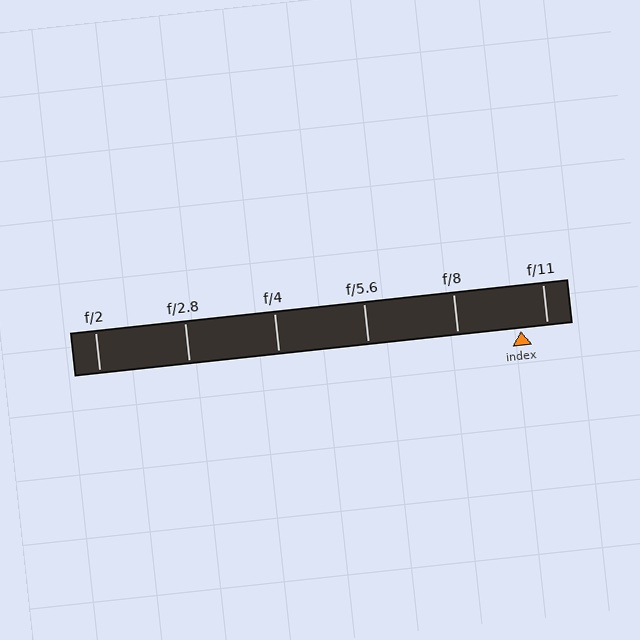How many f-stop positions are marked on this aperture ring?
There are 6 f-stop positions marked.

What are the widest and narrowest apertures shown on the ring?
The widest aperture shown is f/2 and the narrowest is f/11.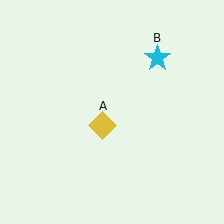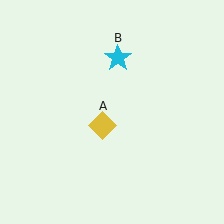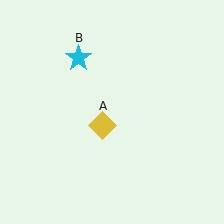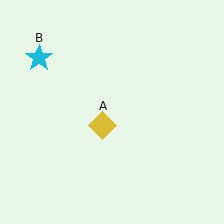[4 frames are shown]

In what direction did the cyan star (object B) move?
The cyan star (object B) moved left.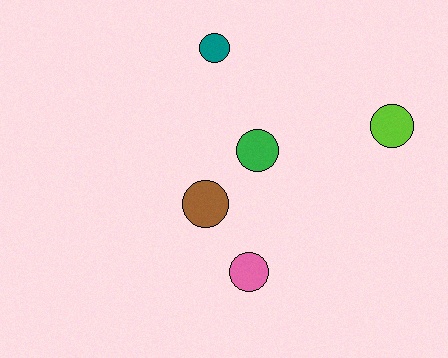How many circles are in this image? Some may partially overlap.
There are 5 circles.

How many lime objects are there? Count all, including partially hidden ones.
There is 1 lime object.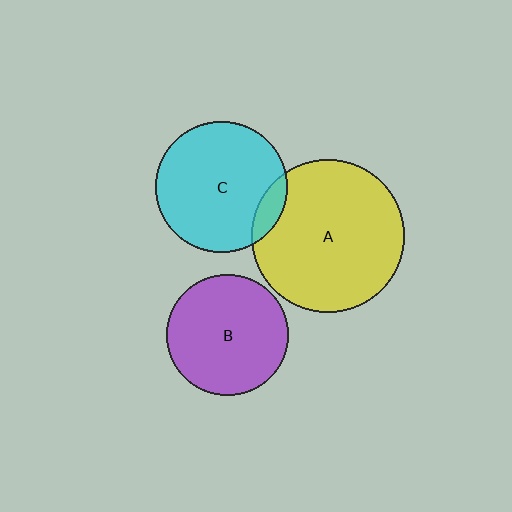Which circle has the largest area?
Circle A (yellow).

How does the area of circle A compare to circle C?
Approximately 1.4 times.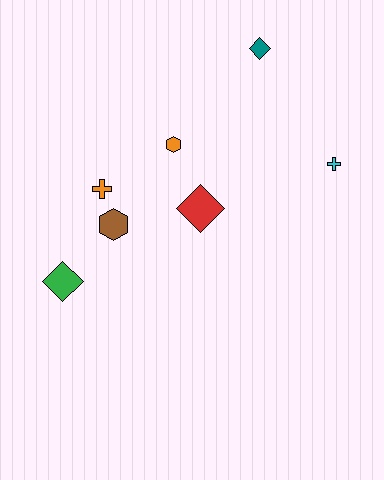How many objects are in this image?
There are 7 objects.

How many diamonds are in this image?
There are 3 diamonds.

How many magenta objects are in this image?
There are no magenta objects.